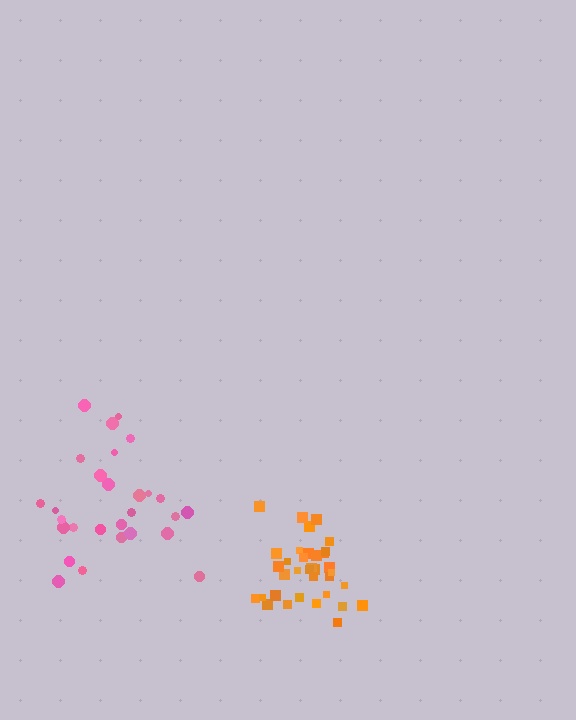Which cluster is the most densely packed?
Orange.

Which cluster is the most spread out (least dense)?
Pink.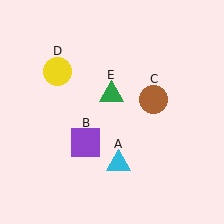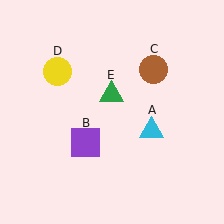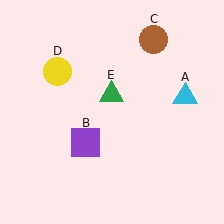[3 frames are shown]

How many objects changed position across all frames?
2 objects changed position: cyan triangle (object A), brown circle (object C).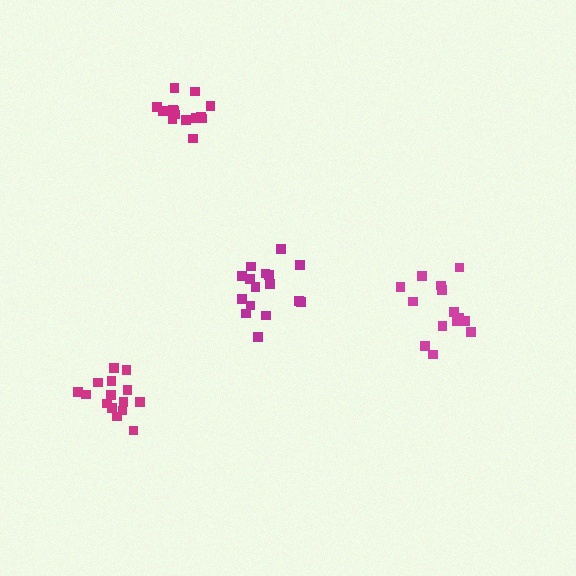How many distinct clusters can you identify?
There are 4 distinct clusters.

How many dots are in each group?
Group 1: 14 dots, Group 2: 14 dots, Group 3: 16 dots, Group 4: 15 dots (59 total).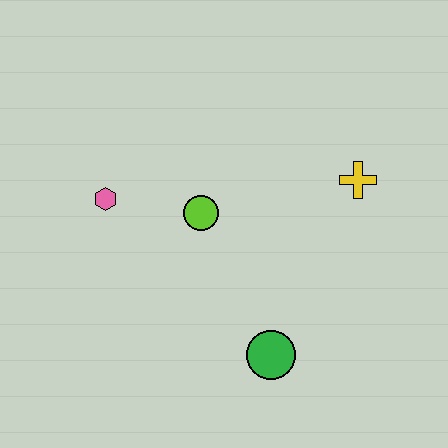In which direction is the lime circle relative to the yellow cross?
The lime circle is to the left of the yellow cross.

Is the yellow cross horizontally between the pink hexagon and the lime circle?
No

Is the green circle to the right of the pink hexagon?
Yes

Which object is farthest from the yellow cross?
The pink hexagon is farthest from the yellow cross.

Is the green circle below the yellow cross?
Yes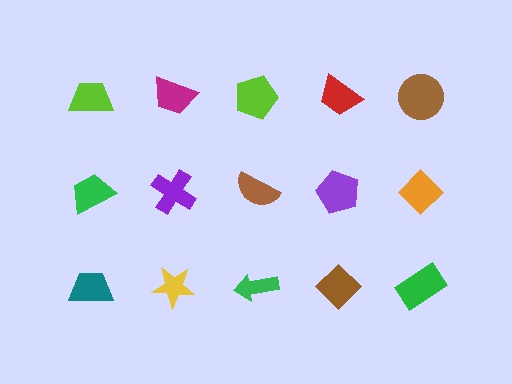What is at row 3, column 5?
A green rectangle.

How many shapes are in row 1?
5 shapes.